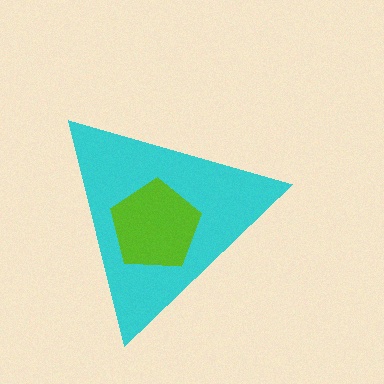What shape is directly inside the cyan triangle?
The lime pentagon.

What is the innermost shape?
The lime pentagon.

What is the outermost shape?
The cyan triangle.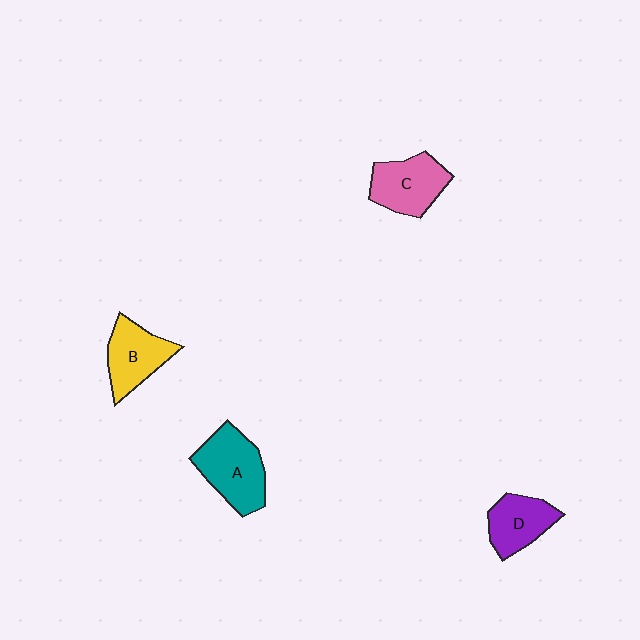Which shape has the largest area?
Shape A (teal).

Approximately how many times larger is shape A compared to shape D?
Approximately 1.4 times.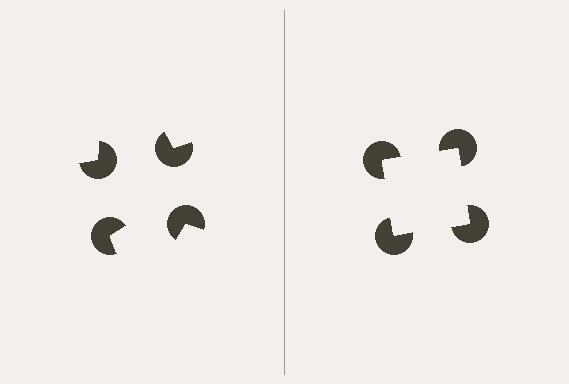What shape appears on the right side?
An illusory square.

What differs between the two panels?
The pac-man discs are positioned identically on both sides; only the wedge orientations differ. On the right they align to a square; on the left they are misaligned.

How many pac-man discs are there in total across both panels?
8 — 4 on each side.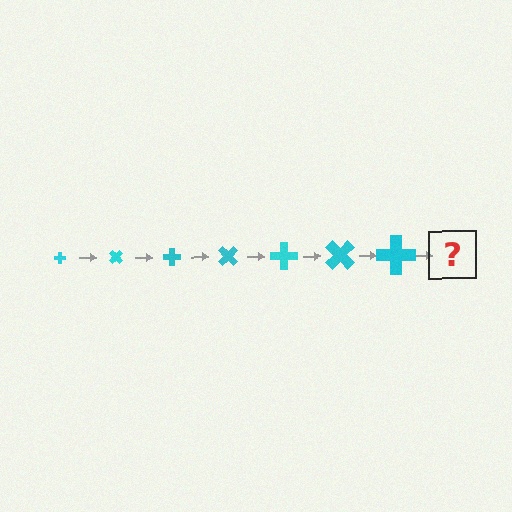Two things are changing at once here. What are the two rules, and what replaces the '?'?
The two rules are that the cross grows larger each step and it rotates 45 degrees each step. The '?' should be a cross, larger than the previous one and rotated 315 degrees from the start.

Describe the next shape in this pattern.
It should be a cross, larger than the previous one and rotated 315 degrees from the start.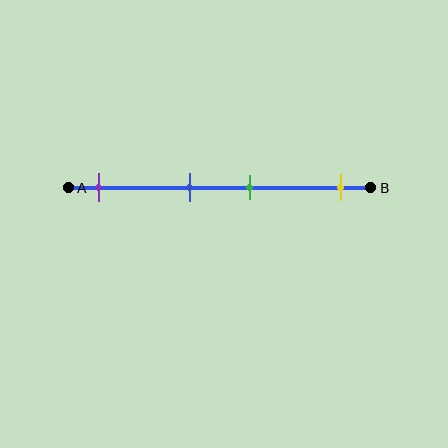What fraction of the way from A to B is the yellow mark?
The yellow mark is approximately 90% (0.9) of the way from A to B.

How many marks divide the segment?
There are 4 marks dividing the segment.